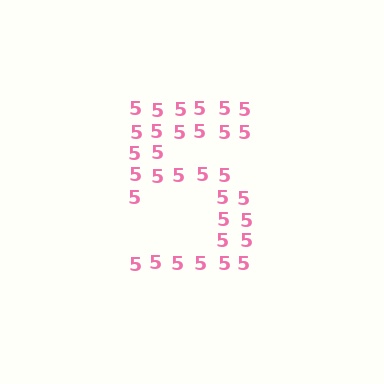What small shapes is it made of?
It is made of small digit 5's.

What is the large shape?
The large shape is the digit 5.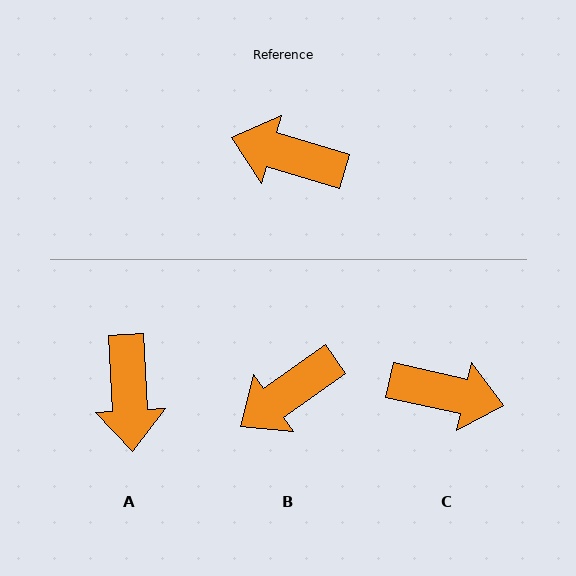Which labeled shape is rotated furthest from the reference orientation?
C, about 176 degrees away.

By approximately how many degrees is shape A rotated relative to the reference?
Approximately 110 degrees counter-clockwise.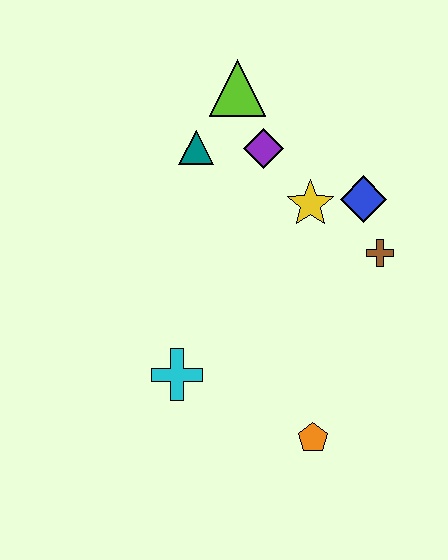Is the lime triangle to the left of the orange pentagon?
Yes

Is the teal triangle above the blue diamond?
Yes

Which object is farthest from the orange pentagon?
The lime triangle is farthest from the orange pentagon.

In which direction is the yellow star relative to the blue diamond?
The yellow star is to the left of the blue diamond.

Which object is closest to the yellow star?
The blue diamond is closest to the yellow star.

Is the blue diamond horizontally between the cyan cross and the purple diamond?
No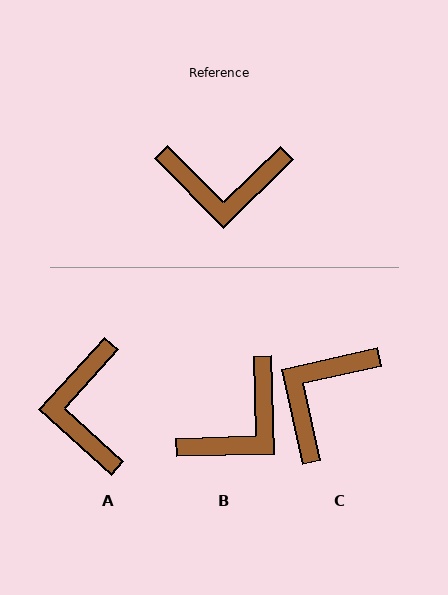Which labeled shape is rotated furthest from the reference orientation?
C, about 122 degrees away.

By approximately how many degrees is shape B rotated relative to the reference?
Approximately 47 degrees counter-clockwise.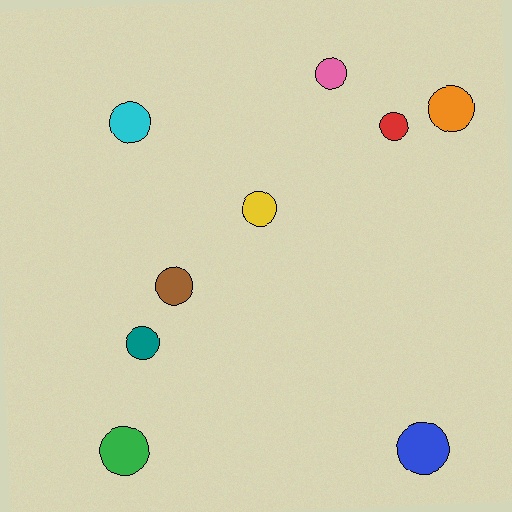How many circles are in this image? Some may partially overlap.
There are 9 circles.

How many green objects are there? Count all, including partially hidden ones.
There is 1 green object.